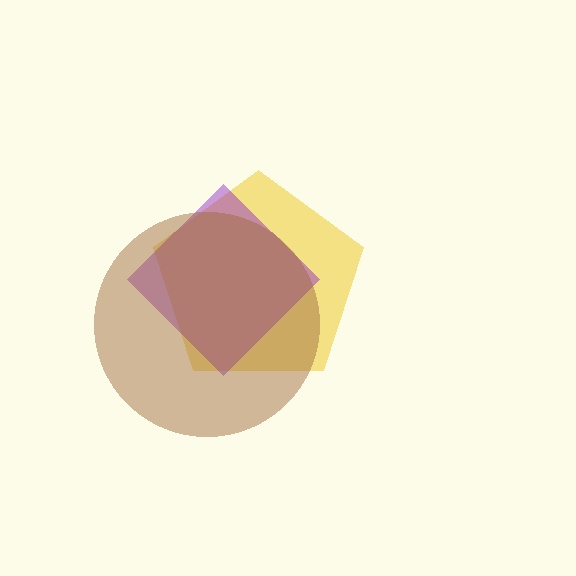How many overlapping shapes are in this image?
There are 3 overlapping shapes in the image.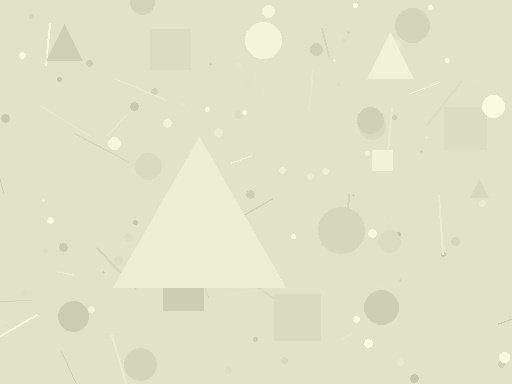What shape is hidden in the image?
A triangle is hidden in the image.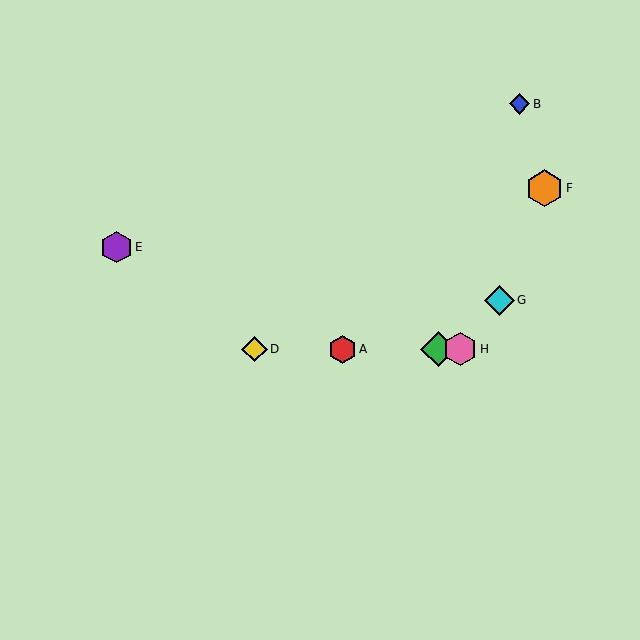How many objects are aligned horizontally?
4 objects (A, C, D, H) are aligned horizontally.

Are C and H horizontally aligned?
Yes, both are at y≈349.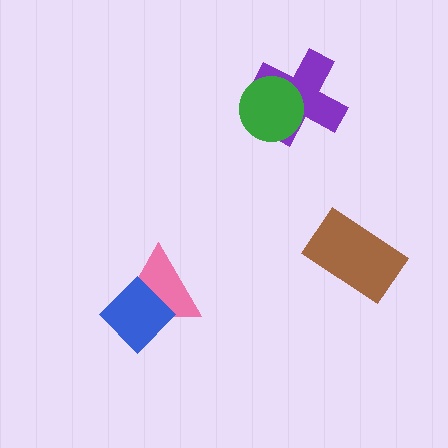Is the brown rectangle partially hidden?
No, no other shape covers it.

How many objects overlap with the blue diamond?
1 object overlaps with the blue diamond.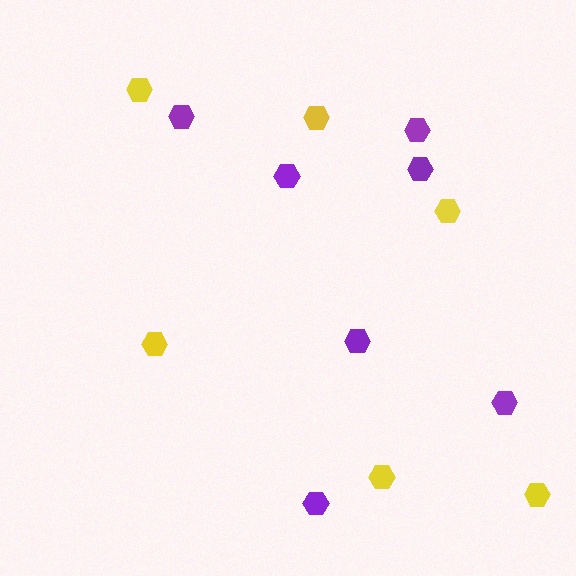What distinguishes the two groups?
There are 2 groups: one group of yellow hexagons (6) and one group of purple hexagons (7).